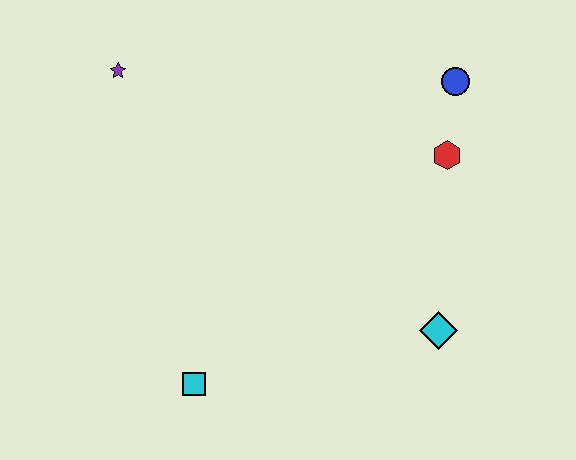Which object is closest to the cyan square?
The cyan diamond is closest to the cyan square.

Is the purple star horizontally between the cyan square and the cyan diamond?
No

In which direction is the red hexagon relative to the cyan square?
The red hexagon is to the right of the cyan square.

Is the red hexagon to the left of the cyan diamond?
No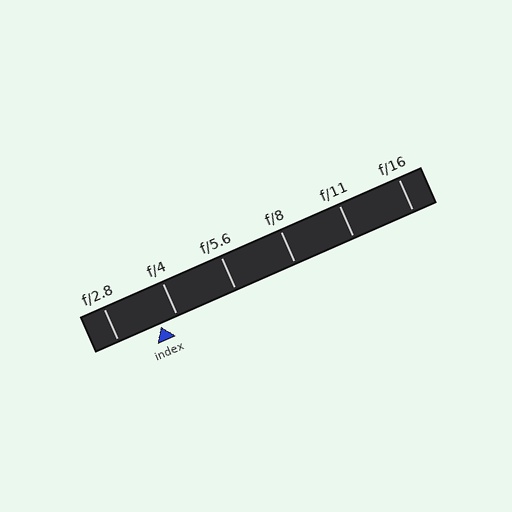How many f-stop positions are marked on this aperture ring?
There are 6 f-stop positions marked.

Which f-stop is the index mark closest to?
The index mark is closest to f/4.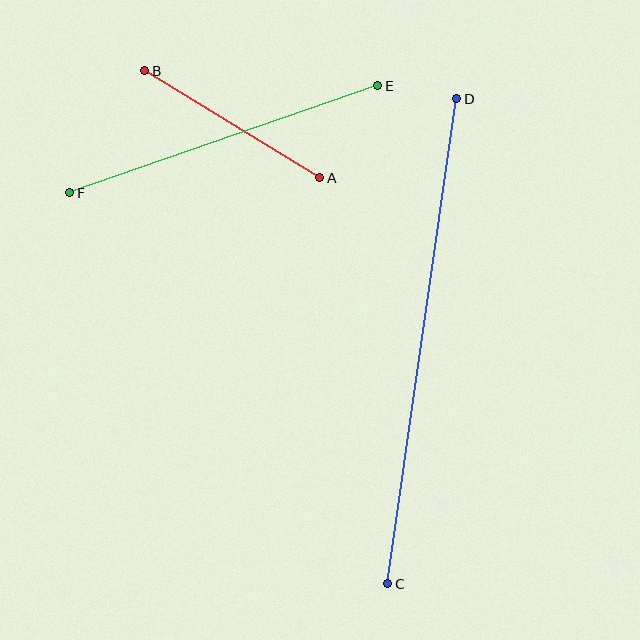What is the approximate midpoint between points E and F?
The midpoint is at approximately (224, 139) pixels.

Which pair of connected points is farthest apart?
Points C and D are farthest apart.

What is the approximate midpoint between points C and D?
The midpoint is at approximately (422, 341) pixels.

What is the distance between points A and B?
The distance is approximately 205 pixels.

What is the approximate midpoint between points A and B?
The midpoint is at approximately (232, 124) pixels.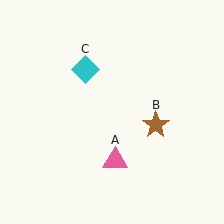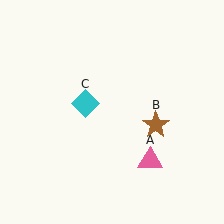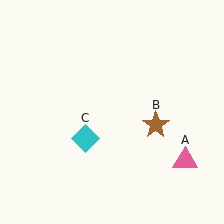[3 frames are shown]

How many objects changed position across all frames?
2 objects changed position: pink triangle (object A), cyan diamond (object C).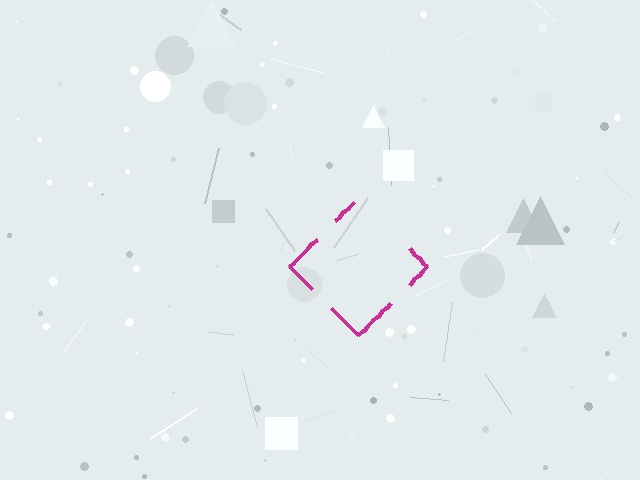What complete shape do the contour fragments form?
The contour fragments form a diamond.